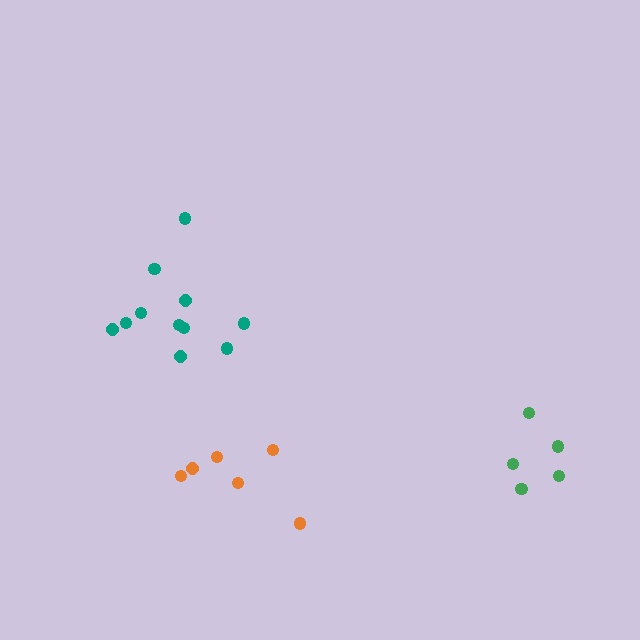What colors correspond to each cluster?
The clusters are colored: teal, green, orange.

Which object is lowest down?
The orange cluster is bottommost.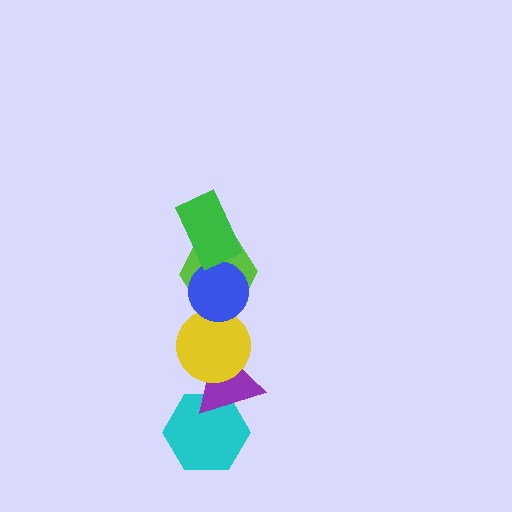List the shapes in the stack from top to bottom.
From top to bottom: the green rectangle, the blue circle, the lime hexagon, the yellow circle, the purple triangle, the cyan hexagon.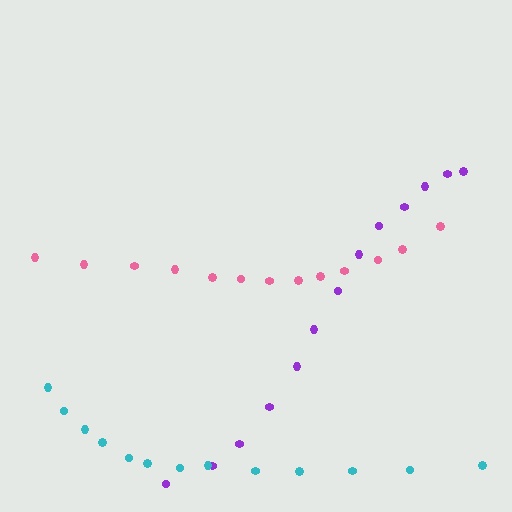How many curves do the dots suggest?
There are 3 distinct paths.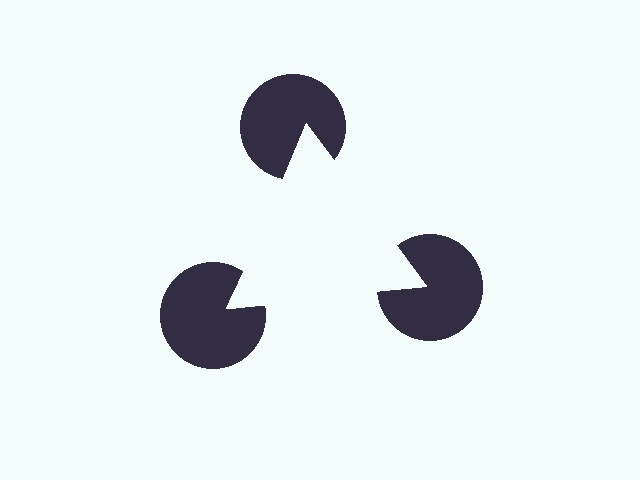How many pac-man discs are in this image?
There are 3 — one at each vertex of the illusory triangle.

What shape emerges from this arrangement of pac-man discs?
An illusory triangle — its edges are inferred from the aligned wedge cuts in the pac-man discs, not physically drawn.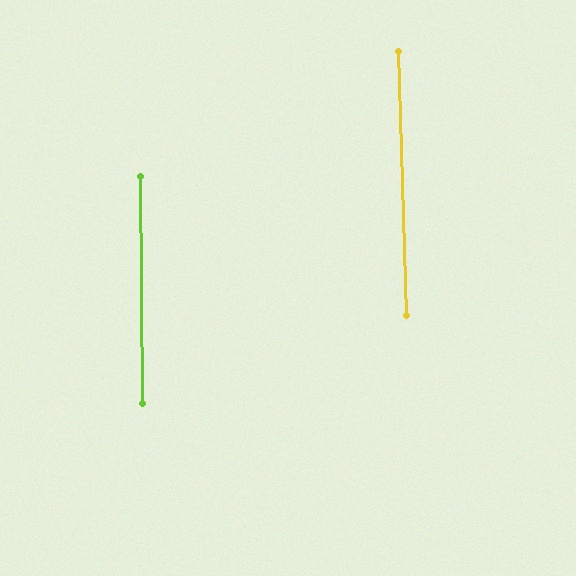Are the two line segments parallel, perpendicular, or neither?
Parallel — their directions differ by only 1.3°.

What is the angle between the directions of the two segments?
Approximately 1 degree.